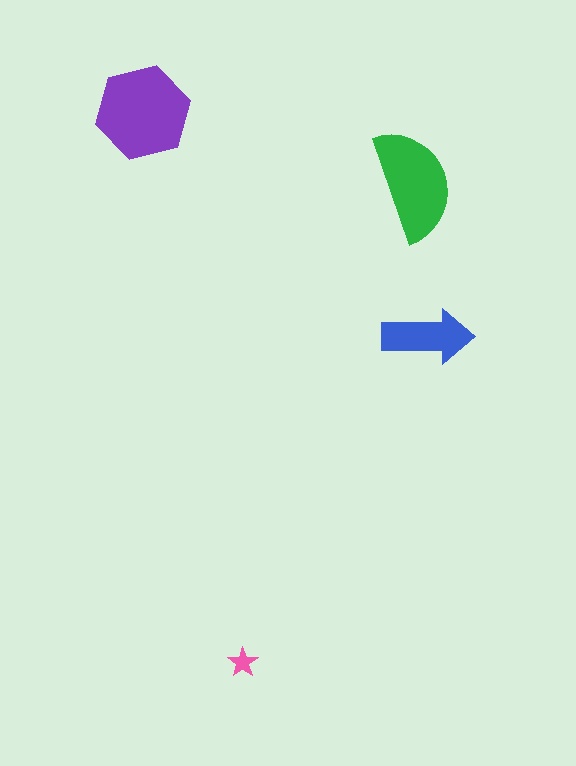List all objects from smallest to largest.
The pink star, the blue arrow, the green semicircle, the purple hexagon.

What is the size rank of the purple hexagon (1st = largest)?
1st.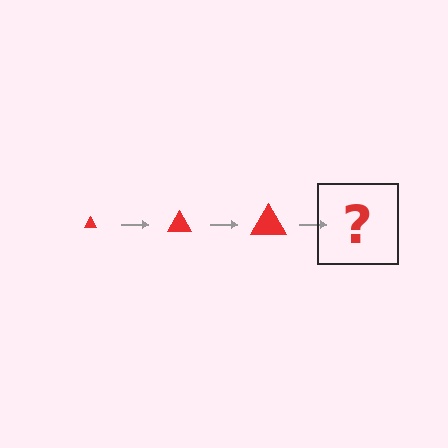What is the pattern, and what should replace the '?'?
The pattern is that the triangle gets progressively larger each step. The '?' should be a red triangle, larger than the previous one.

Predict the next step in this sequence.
The next step is a red triangle, larger than the previous one.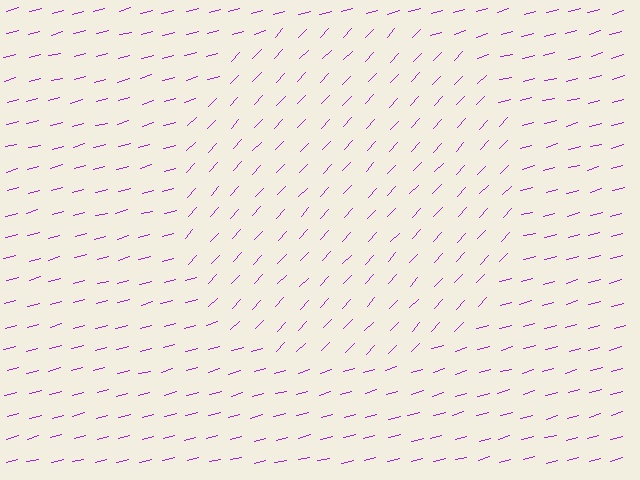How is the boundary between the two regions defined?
The boundary is defined purely by a change in line orientation (approximately 31 degrees difference). All lines are the same color and thickness.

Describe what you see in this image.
The image is filled with small purple line segments. A circle region in the image has lines oriented differently from the surrounding lines, creating a visible texture boundary.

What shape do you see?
I see a circle.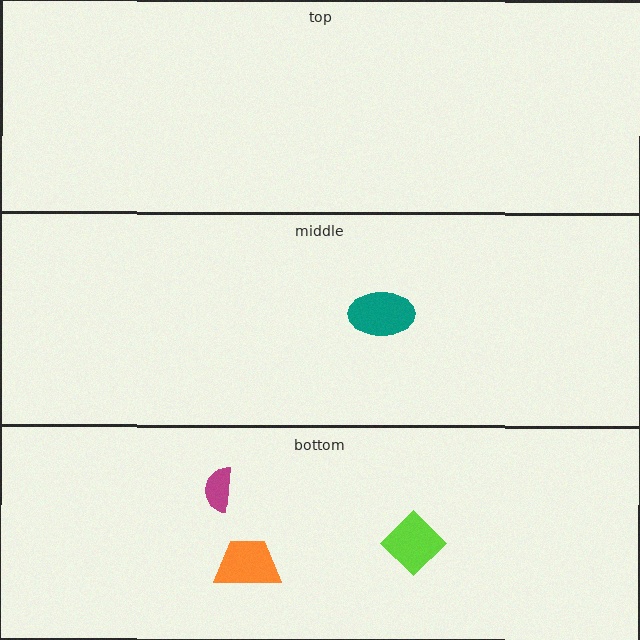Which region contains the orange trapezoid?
The bottom region.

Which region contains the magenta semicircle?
The bottom region.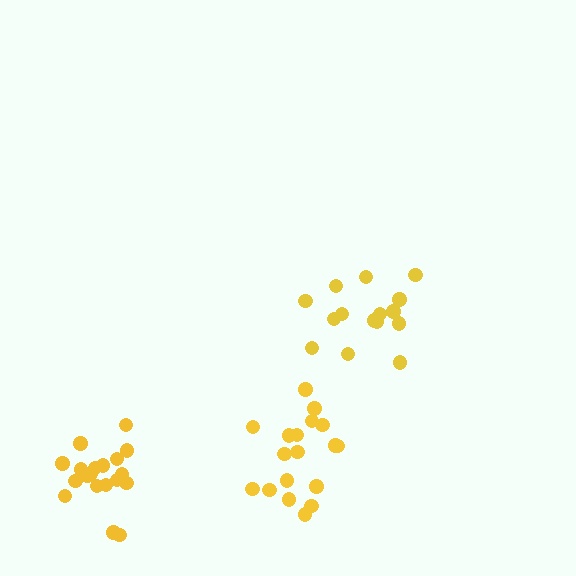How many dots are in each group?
Group 1: 15 dots, Group 2: 19 dots, Group 3: 18 dots (52 total).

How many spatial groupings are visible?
There are 3 spatial groupings.